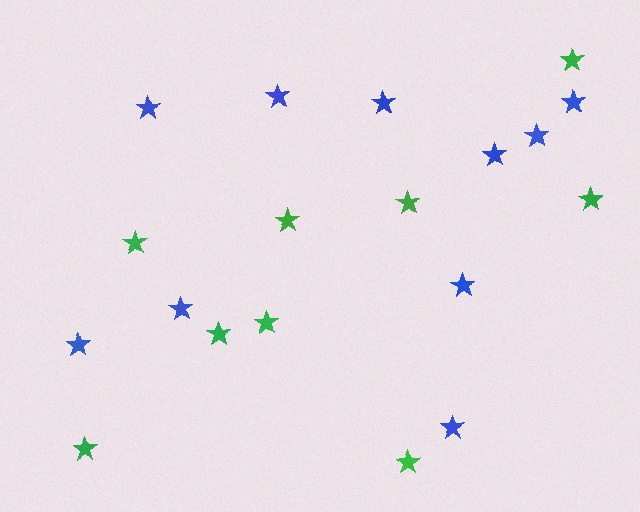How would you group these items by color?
There are 2 groups: one group of blue stars (10) and one group of green stars (9).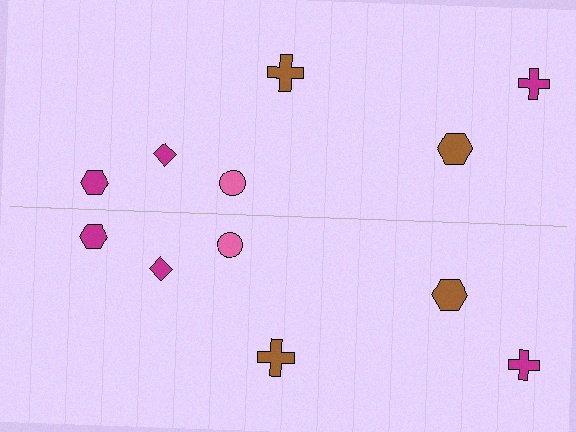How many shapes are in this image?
There are 12 shapes in this image.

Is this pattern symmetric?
Yes, this pattern has bilateral (reflection) symmetry.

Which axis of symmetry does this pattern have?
The pattern has a horizontal axis of symmetry running through the center of the image.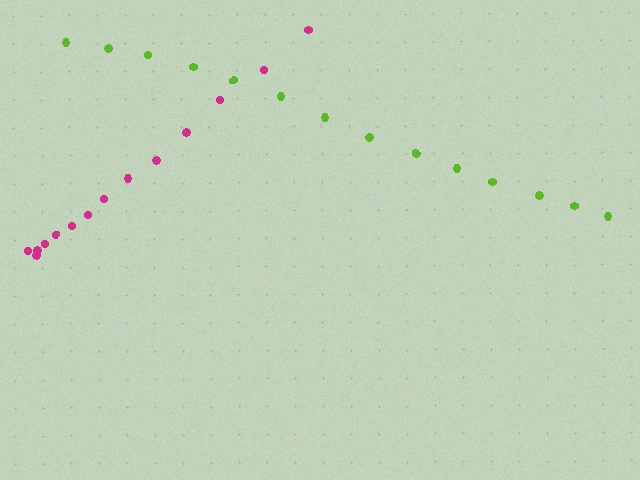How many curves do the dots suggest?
There are 2 distinct paths.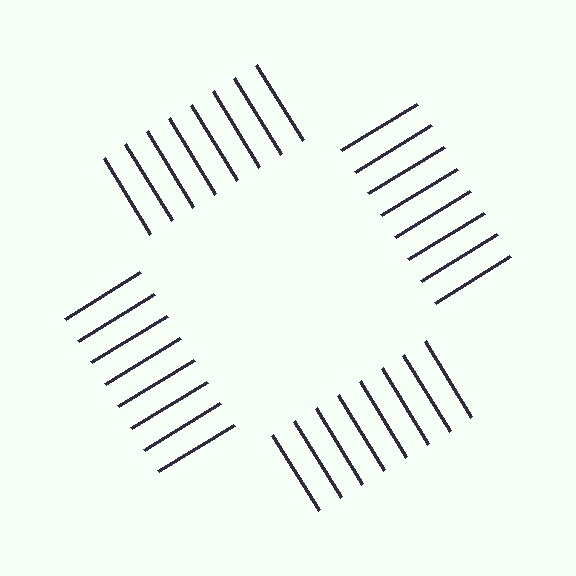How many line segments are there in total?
32 — 8 along each of the 4 edges.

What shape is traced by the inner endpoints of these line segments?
An illusory square — the line segments terminate on its edges but no continuous stroke is drawn.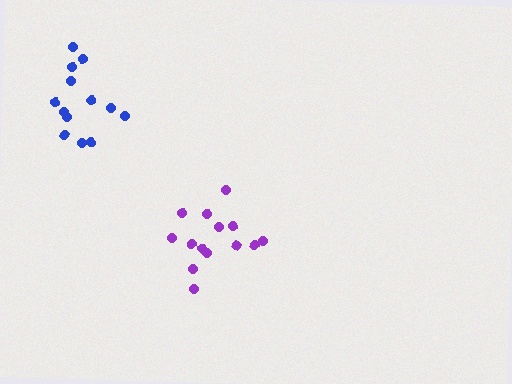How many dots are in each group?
Group 1: 14 dots, Group 2: 14 dots (28 total).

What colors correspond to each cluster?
The clusters are colored: blue, purple.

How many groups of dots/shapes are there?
There are 2 groups.